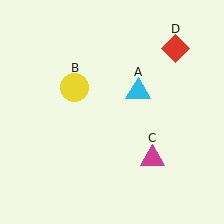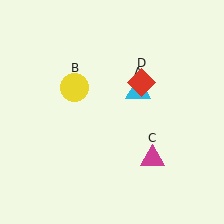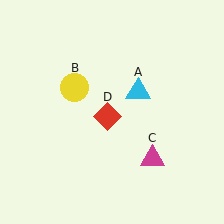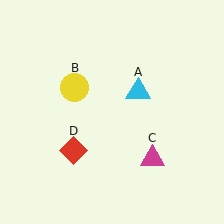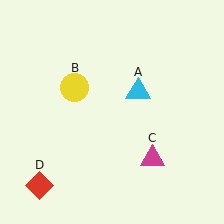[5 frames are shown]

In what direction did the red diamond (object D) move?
The red diamond (object D) moved down and to the left.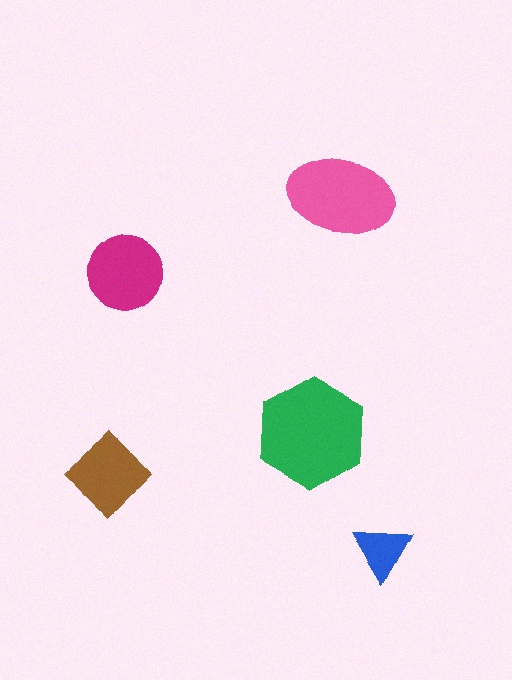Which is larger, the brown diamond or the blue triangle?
The brown diamond.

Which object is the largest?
The green hexagon.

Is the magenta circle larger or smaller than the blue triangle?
Larger.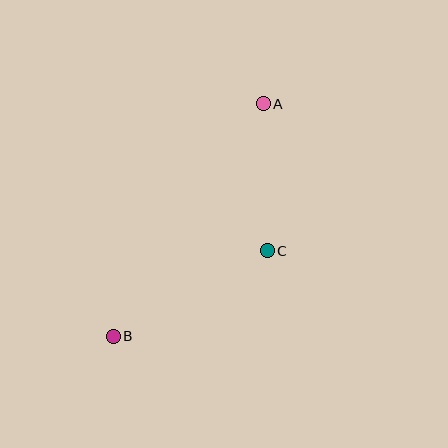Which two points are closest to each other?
Points A and C are closest to each other.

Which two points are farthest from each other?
Points A and B are farthest from each other.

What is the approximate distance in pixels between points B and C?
The distance between B and C is approximately 176 pixels.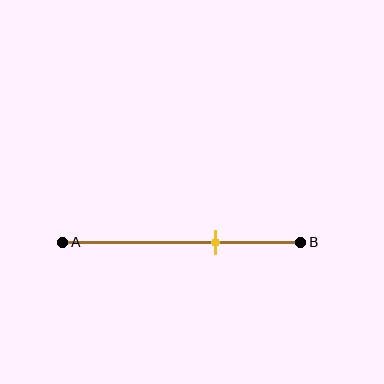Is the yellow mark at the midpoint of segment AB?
No, the mark is at about 65% from A, not at the 50% midpoint.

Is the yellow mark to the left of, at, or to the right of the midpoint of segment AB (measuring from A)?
The yellow mark is to the right of the midpoint of segment AB.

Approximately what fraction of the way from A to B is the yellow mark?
The yellow mark is approximately 65% of the way from A to B.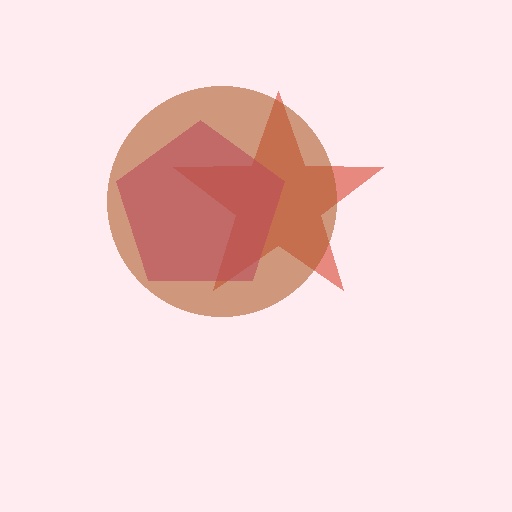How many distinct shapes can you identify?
There are 3 distinct shapes: a red star, a magenta pentagon, a brown circle.